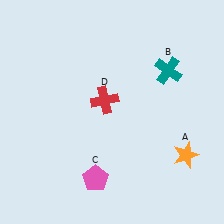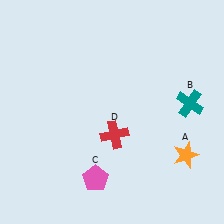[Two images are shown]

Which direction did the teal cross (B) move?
The teal cross (B) moved down.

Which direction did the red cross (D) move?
The red cross (D) moved down.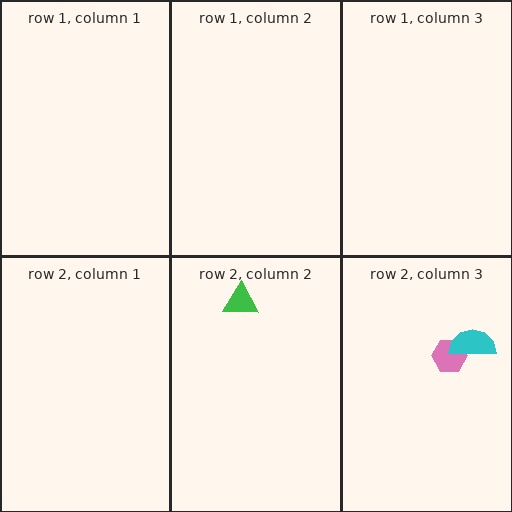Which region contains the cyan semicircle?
The row 2, column 3 region.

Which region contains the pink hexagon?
The row 2, column 3 region.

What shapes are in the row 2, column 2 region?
The green triangle.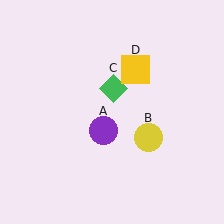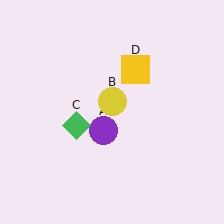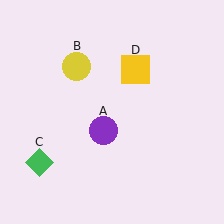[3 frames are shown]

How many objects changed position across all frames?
2 objects changed position: yellow circle (object B), green diamond (object C).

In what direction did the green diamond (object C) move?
The green diamond (object C) moved down and to the left.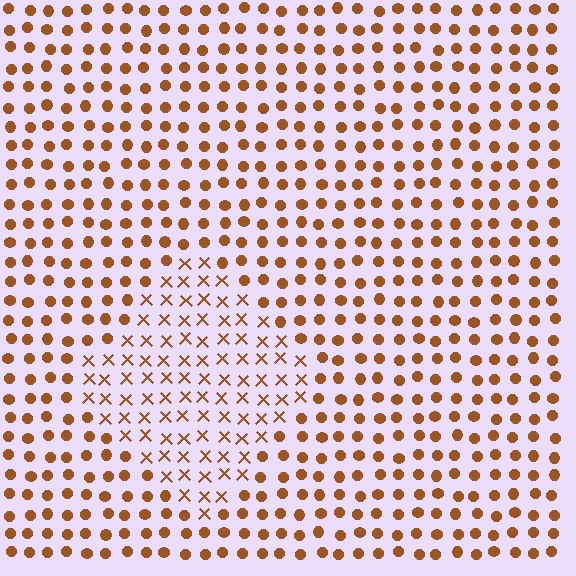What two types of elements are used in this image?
The image uses X marks inside the diamond region and circles outside it.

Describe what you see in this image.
The image is filled with small brown elements arranged in a uniform grid. A diamond-shaped region contains X marks, while the surrounding area contains circles. The boundary is defined purely by the change in element shape.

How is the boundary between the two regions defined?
The boundary is defined by a change in element shape: X marks inside vs. circles outside. All elements share the same color and spacing.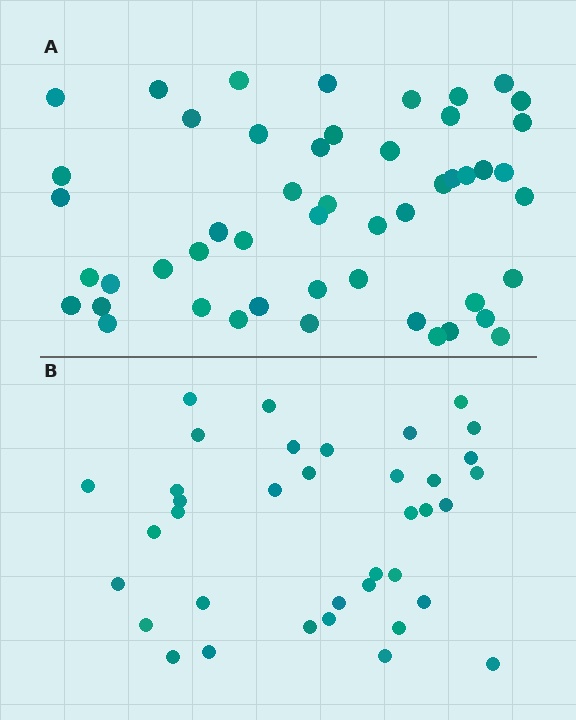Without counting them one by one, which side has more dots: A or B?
Region A (the top region) has more dots.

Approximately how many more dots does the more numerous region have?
Region A has approximately 15 more dots than region B.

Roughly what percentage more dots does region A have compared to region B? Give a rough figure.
About 35% more.